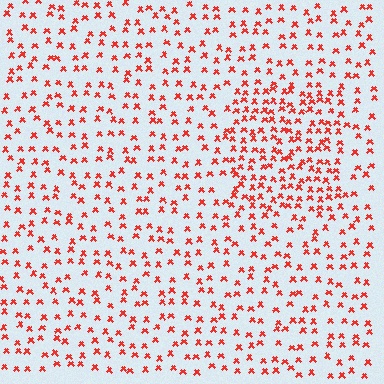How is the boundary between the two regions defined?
The boundary is defined by a change in element density (approximately 1.9x ratio). All elements are the same color, size, and shape.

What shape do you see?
I see a rectangle.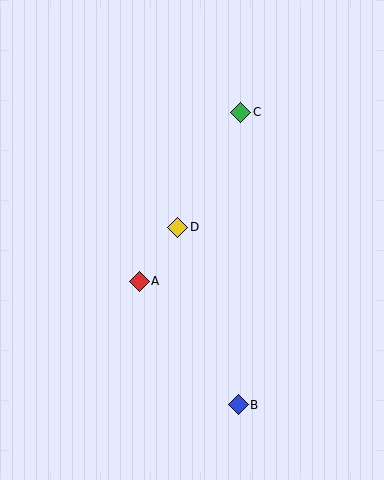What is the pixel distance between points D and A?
The distance between D and A is 67 pixels.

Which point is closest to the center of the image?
Point D at (178, 227) is closest to the center.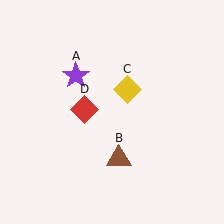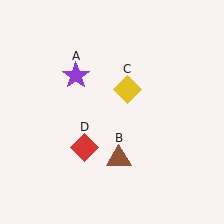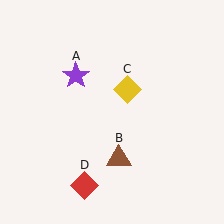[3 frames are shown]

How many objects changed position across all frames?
1 object changed position: red diamond (object D).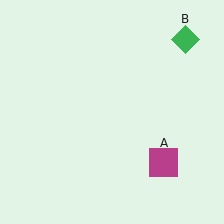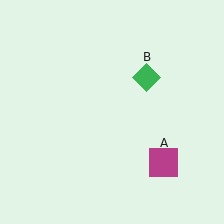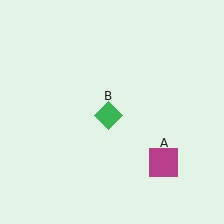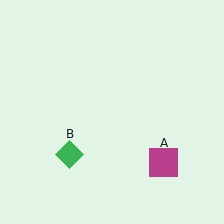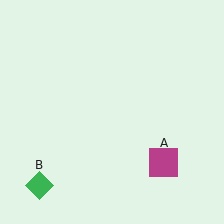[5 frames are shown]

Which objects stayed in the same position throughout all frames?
Magenta square (object A) remained stationary.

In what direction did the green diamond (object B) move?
The green diamond (object B) moved down and to the left.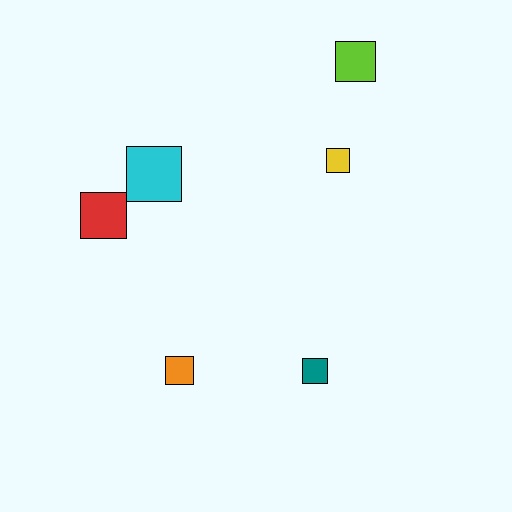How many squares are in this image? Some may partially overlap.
There are 6 squares.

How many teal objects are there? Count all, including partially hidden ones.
There is 1 teal object.